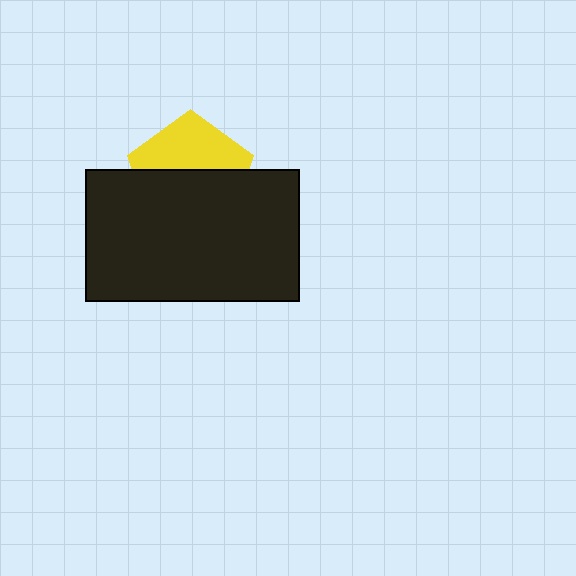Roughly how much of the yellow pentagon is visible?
A small part of it is visible (roughly 44%).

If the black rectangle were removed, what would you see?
You would see the complete yellow pentagon.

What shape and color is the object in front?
The object in front is a black rectangle.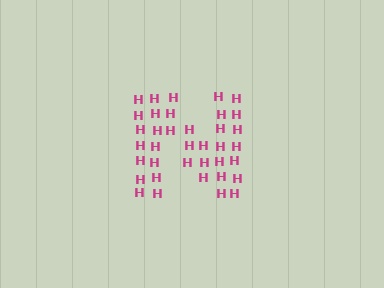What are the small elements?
The small elements are letter H's.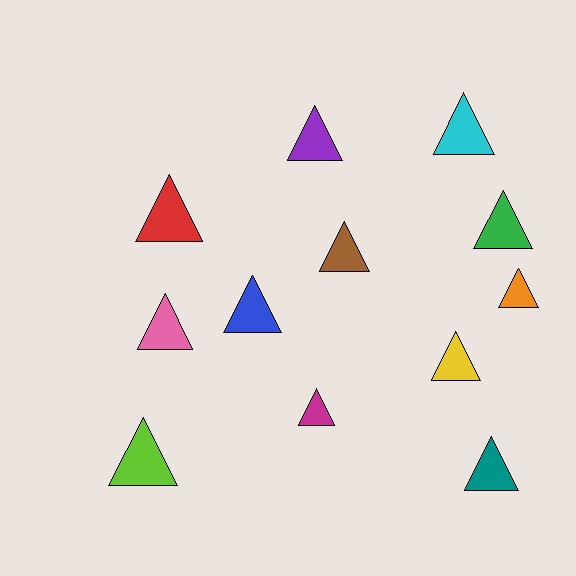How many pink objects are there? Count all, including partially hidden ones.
There is 1 pink object.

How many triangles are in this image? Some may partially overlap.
There are 12 triangles.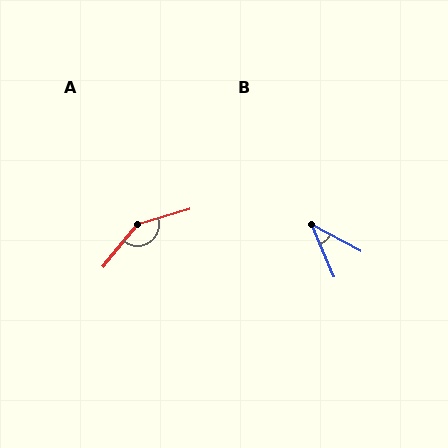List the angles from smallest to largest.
B (39°), A (146°).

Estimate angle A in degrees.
Approximately 146 degrees.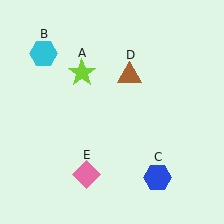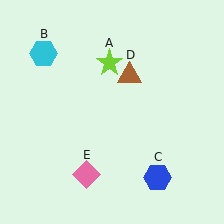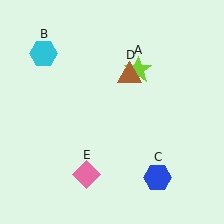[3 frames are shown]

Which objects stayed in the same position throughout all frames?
Cyan hexagon (object B) and blue hexagon (object C) and brown triangle (object D) and pink diamond (object E) remained stationary.